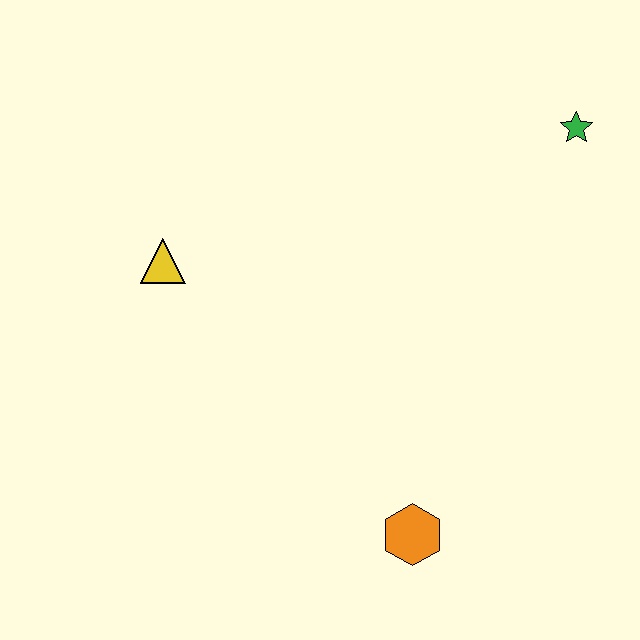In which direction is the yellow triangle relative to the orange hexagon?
The yellow triangle is above the orange hexagon.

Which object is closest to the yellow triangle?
The orange hexagon is closest to the yellow triangle.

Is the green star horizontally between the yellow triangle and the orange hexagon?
No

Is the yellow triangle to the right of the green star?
No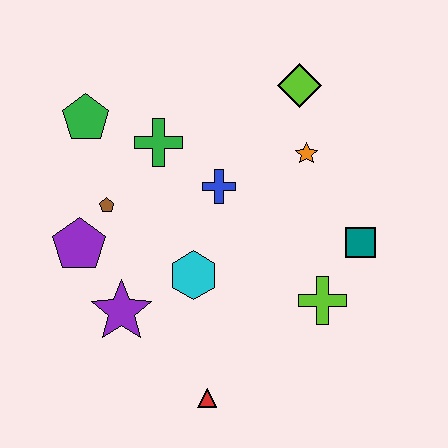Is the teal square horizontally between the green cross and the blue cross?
No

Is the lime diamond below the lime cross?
No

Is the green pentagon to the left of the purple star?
Yes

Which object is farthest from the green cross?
The red triangle is farthest from the green cross.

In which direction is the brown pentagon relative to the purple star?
The brown pentagon is above the purple star.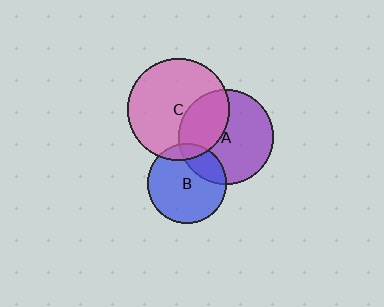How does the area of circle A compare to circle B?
Approximately 1.4 times.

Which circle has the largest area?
Circle C (pink).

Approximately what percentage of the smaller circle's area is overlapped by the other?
Approximately 25%.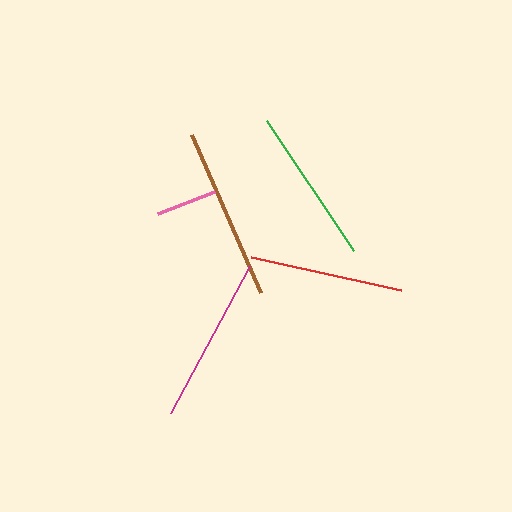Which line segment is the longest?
The brown line is the longest at approximately 173 pixels.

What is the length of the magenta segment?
The magenta segment is approximately 167 pixels long.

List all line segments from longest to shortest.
From longest to shortest: brown, magenta, green, red, pink.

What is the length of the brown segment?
The brown segment is approximately 173 pixels long.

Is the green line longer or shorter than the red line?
The green line is longer than the red line.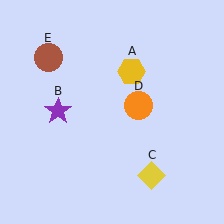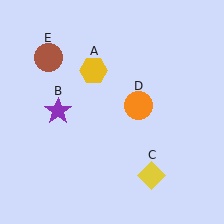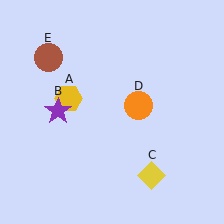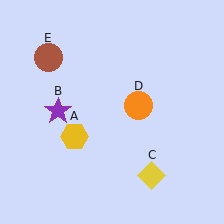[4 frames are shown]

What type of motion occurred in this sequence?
The yellow hexagon (object A) rotated counterclockwise around the center of the scene.